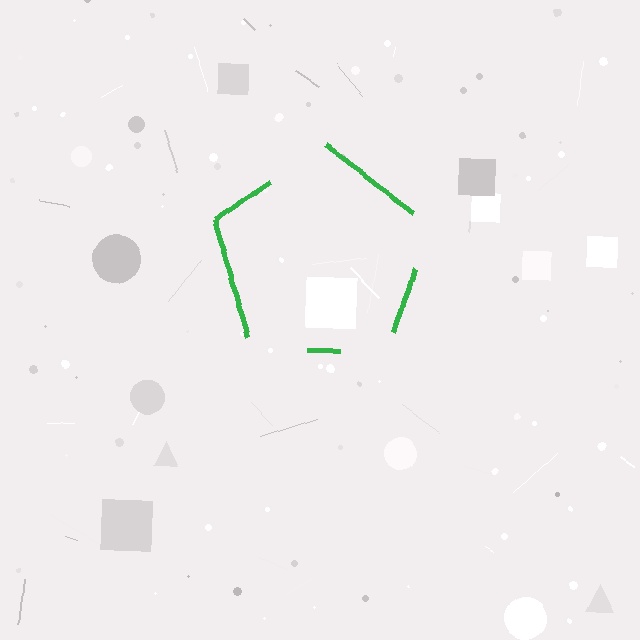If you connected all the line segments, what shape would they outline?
They would outline a pentagon.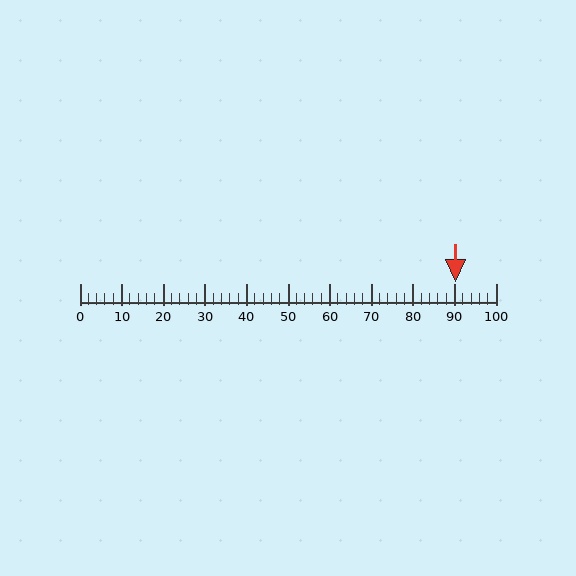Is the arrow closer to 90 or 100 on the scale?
The arrow is closer to 90.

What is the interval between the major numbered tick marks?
The major tick marks are spaced 10 units apart.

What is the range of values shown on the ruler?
The ruler shows values from 0 to 100.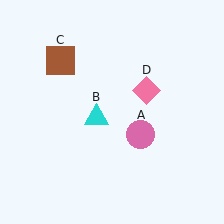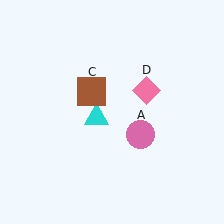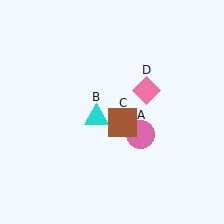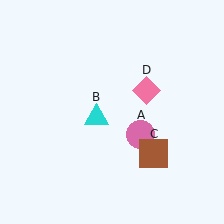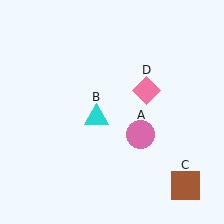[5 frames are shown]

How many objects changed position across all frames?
1 object changed position: brown square (object C).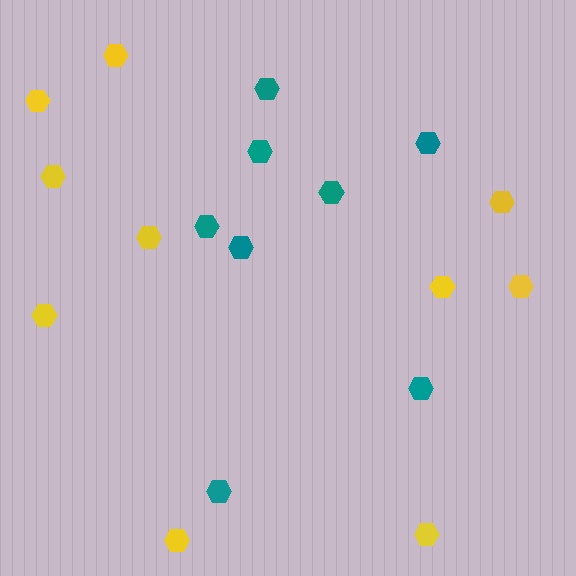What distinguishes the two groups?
There are 2 groups: one group of yellow hexagons (10) and one group of teal hexagons (8).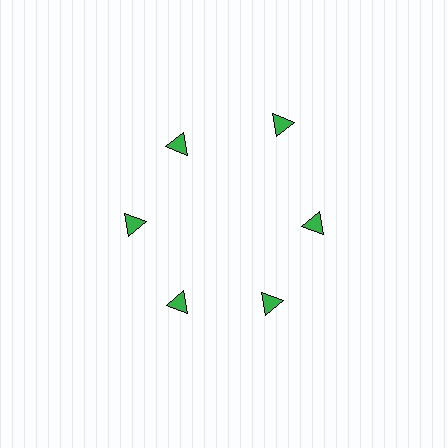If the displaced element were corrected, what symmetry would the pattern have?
It would have 6-fold rotational symmetry — the pattern would map onto itself every 60 degrees.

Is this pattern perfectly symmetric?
No. The 6 green triangles are arranged in a ring, but one element near the 1 o'clock position is pushed outward from the center, breaking the 6-fold rotational symmetry.